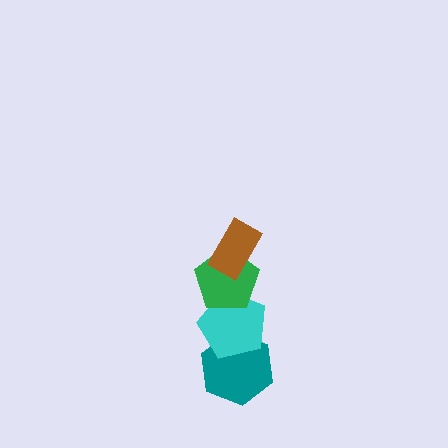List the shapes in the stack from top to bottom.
From top to bottom: the brown rectangle, the green pentagon, the cyan pentagon, the teal hexagon.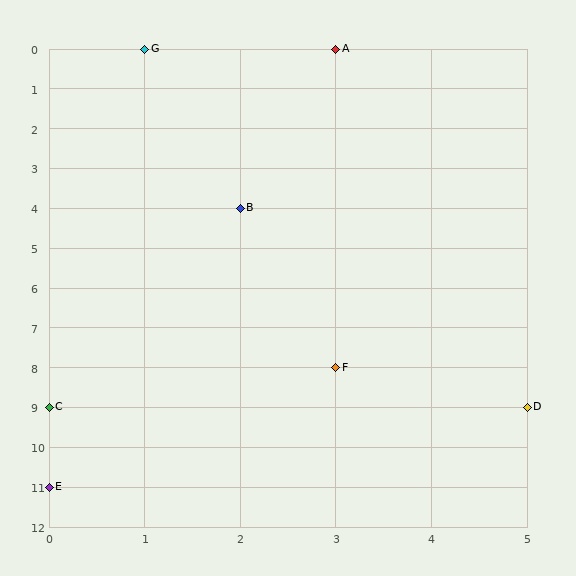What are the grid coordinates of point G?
Point G is at grid coordinates (1, 0).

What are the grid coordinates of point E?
Point E is at grid coordinates (0, 11).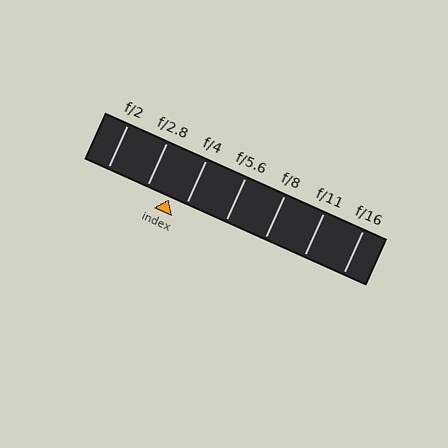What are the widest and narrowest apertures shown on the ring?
The widest aperture shown is f/2 and the narrowest is f/16.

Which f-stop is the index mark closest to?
The index mark is closest to f/4.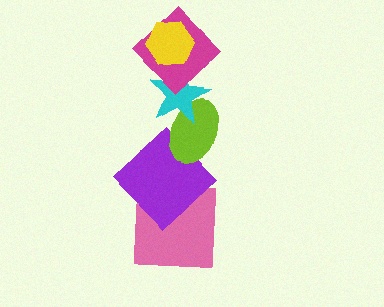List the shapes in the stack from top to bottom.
From top to bottom: the yellow hexagon, the magenta diamond, the cyan star, the lime ellipse, the purple diamond, the pink square.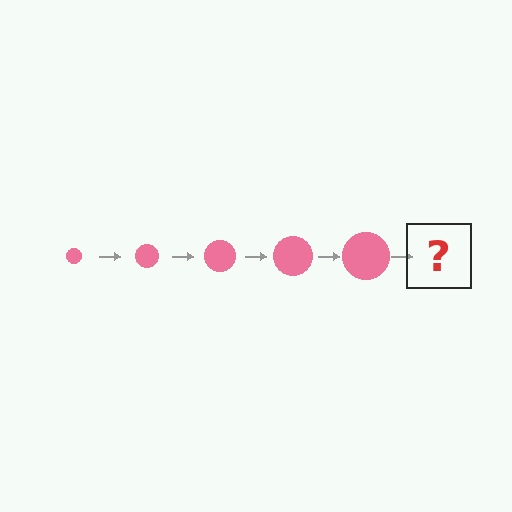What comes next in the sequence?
The next element should be a pink circle, larger than the previous one.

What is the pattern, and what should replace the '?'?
The pattern is that the circle gets progressively larger each step. The '?' should be a pink circle, larger than the previous one.